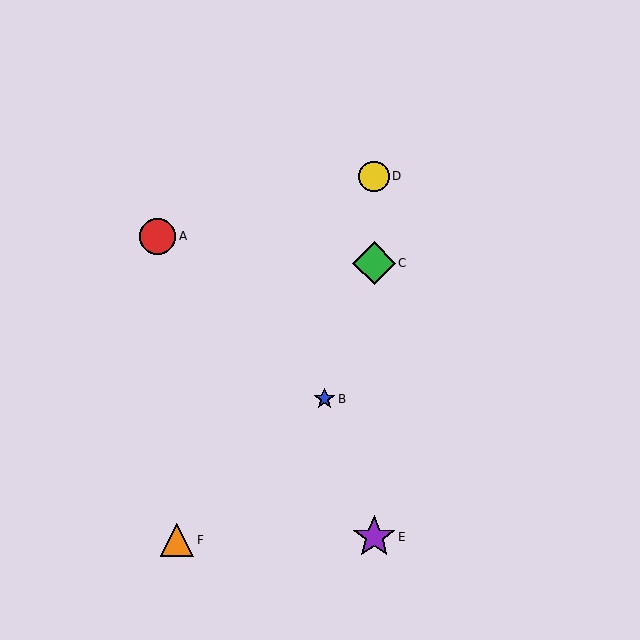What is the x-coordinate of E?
Object E is at x≈374.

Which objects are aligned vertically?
Objects C, D, E are aligned vertically.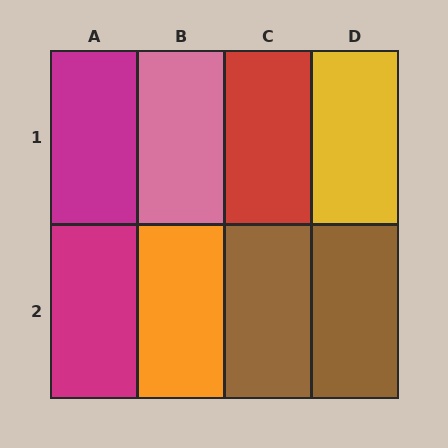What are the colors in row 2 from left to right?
Magenta, orange, brown, brown.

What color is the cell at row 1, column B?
Pink.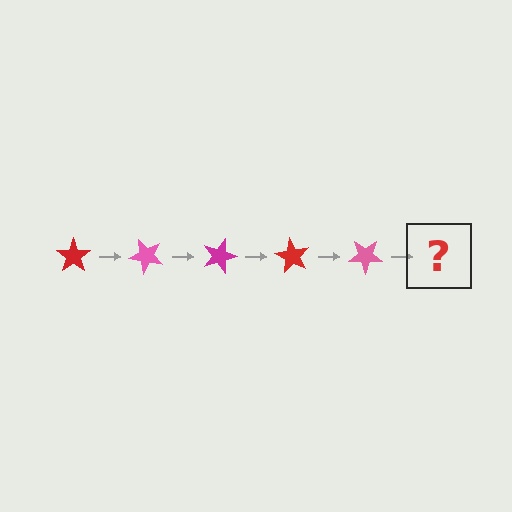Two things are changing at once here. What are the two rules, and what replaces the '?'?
The two rules are that it rotates 45 degrees each step and the color cycles through red, pink, and magenta. The '?' should be a magenta star, rotated 225 degrees from the start.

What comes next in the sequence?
The next element should be a magenta star, rotated 225 degrees from the start.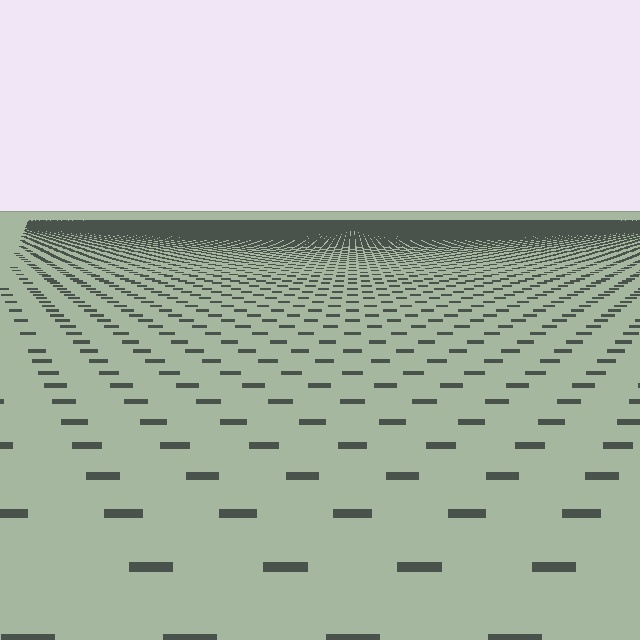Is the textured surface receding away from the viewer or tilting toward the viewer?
The surface is receding away from the viewer. Texture elements get smaller and denser toward the top.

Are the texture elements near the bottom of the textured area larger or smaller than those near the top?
Larger. Near the bottom, elements are closer to the viewer and appear at a bigger on-screen size.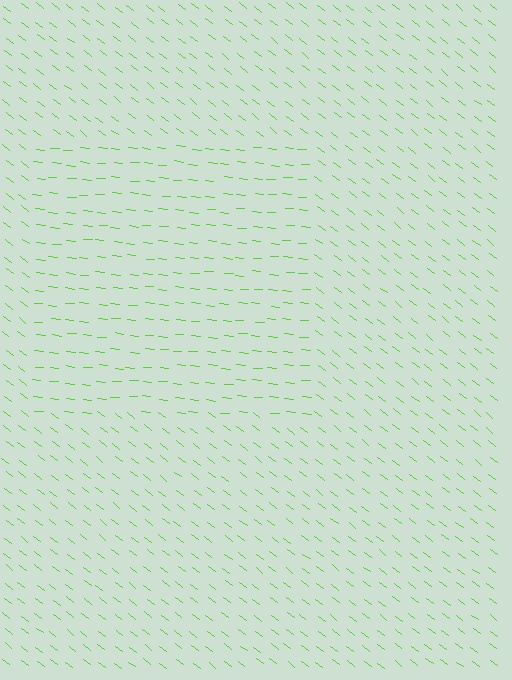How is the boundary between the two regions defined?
The boundary is defined purely by a change in line orientation (approximately 32 degrees difference). All lines are the same color and thickness.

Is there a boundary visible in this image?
Yes, there is a texture boundary formed by a change in line orientation.